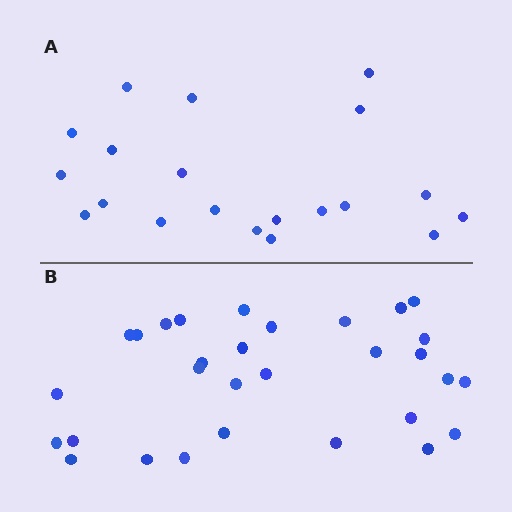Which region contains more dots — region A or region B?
Region B (the bottom region) has more dots.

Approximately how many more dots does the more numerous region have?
Region B has roughly 10 or so more dots than region A.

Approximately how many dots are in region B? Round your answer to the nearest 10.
About 30 dots.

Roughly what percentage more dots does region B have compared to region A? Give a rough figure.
About 50% more.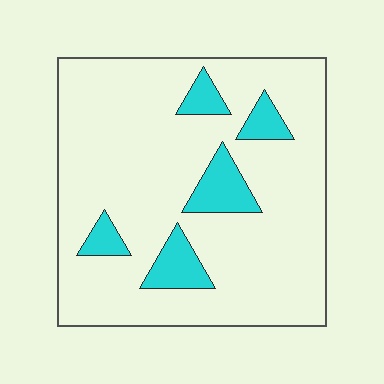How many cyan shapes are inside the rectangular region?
5.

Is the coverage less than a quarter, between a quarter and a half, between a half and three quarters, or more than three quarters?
Less than a quarter.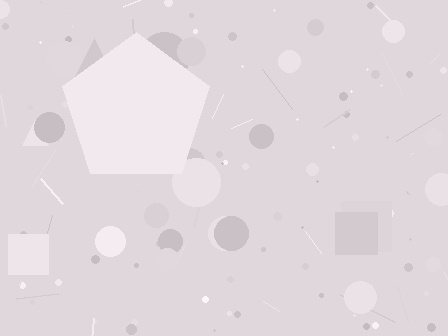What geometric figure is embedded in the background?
A pentagon is embedded in the background.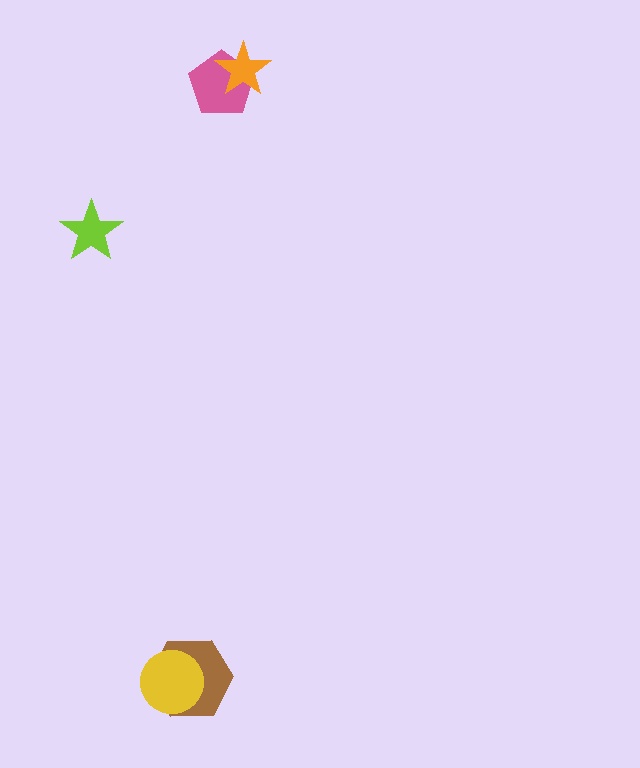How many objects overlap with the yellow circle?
1 object overlaps with the yellow circle.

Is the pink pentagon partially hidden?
Yes, it is partially covered by another shape.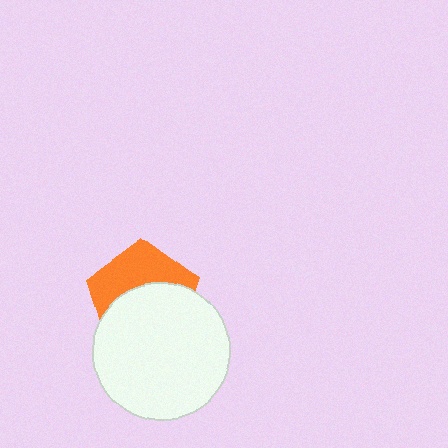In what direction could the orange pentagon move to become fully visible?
The orange pentagon could move up. That would shift it out from behind the white circle entirely.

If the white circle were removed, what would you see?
You would see the complete orange pentagon.